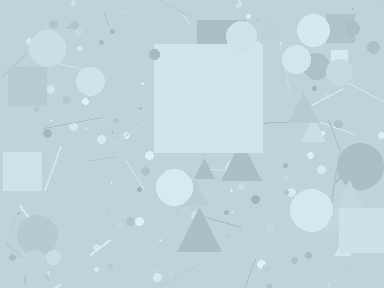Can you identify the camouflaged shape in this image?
The camouflaged shape is a square.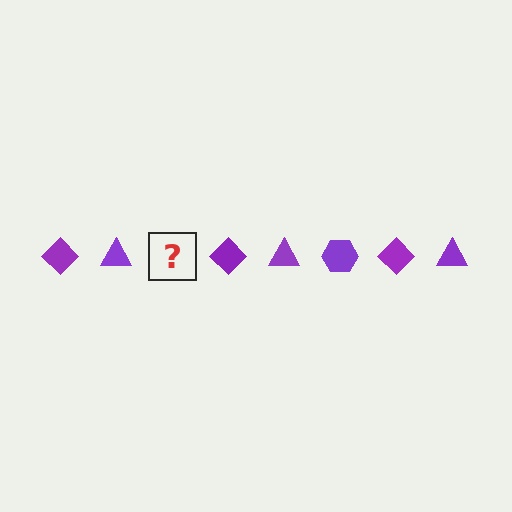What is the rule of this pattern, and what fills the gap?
The rule is that the pattern cycles through diamond, triangle, hexagon shapes in purple. The gap should be filled with a purple hexagon.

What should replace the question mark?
The question mark should be replaced with a purple hexagon.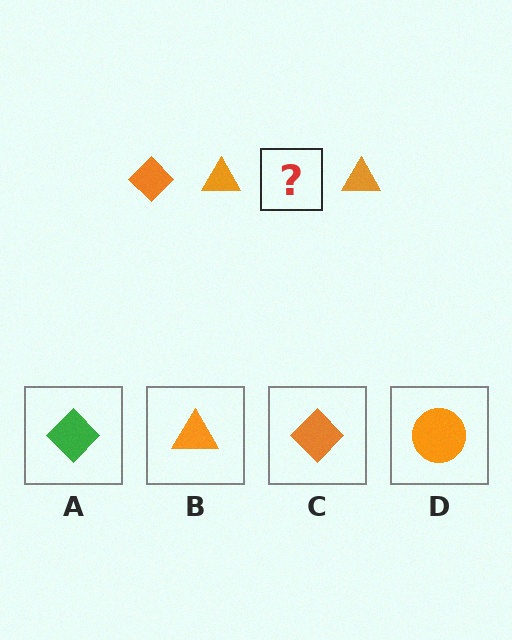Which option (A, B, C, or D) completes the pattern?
C.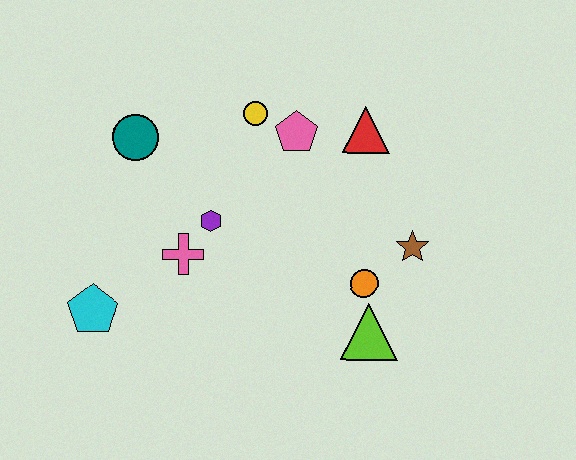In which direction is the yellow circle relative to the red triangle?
The yellow circle is to the left of the red triangle.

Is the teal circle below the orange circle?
No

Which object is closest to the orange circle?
The lime triangle is closest to the orange circle.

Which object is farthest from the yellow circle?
The cyan pentagon is farthest from the yellow circle.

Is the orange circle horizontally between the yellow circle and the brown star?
Yes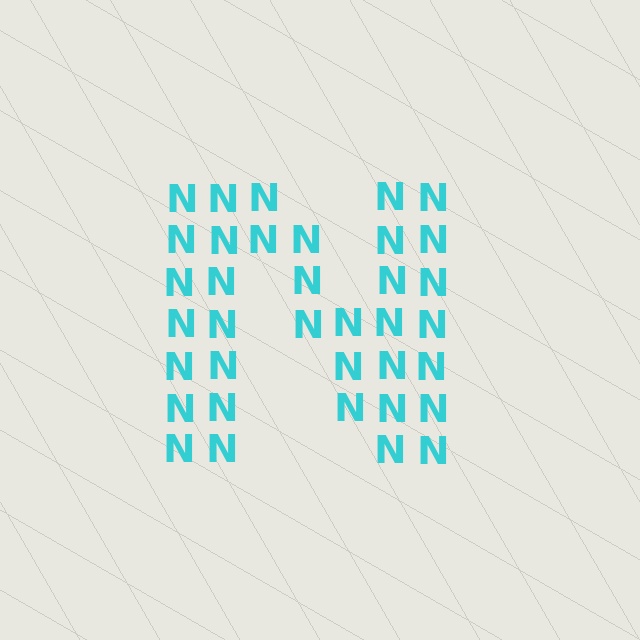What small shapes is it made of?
It is made of small letter N's.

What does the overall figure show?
The overall figure shows the letter N.